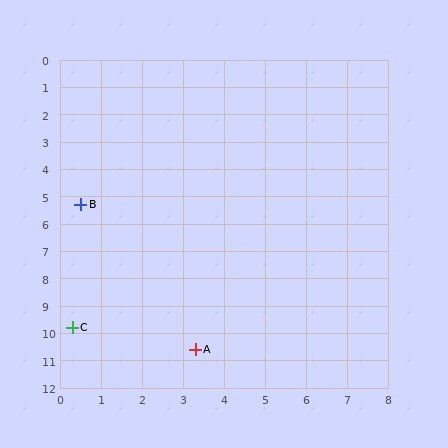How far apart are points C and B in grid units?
Points C and B are about 4.5 grid units apart.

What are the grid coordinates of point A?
Point A is at approximately (3.3, 10.6).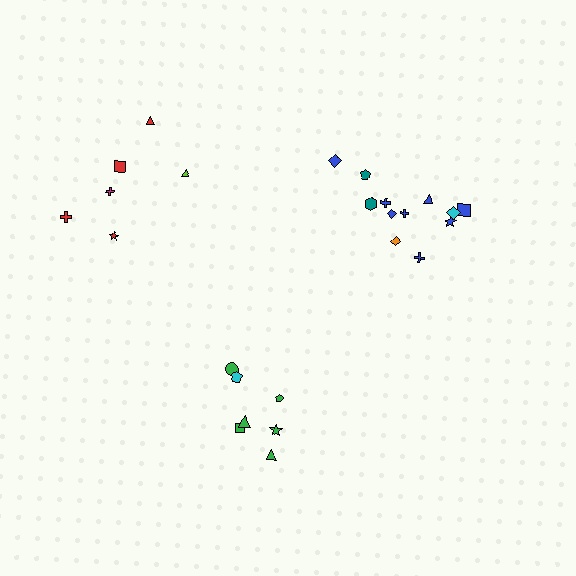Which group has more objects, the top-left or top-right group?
The top-right group.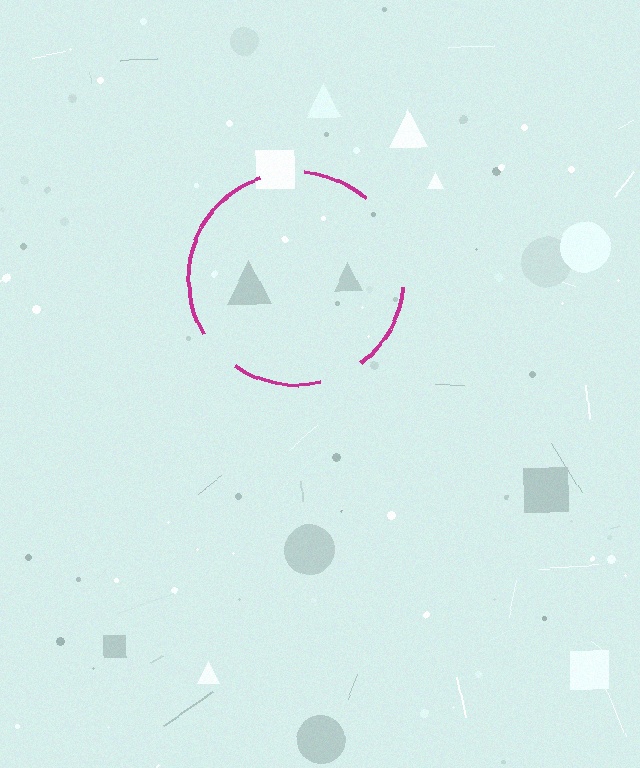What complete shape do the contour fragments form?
The contour fragments form a circle.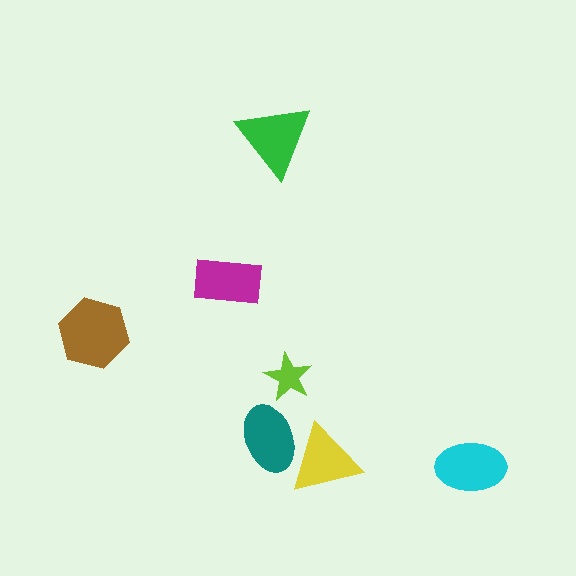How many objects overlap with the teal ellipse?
1 object overlaps with the teal ellipse.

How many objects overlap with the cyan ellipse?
0 objects overlap with the cyan ellipse.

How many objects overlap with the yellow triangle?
1 object overlaps with the yellow triangle.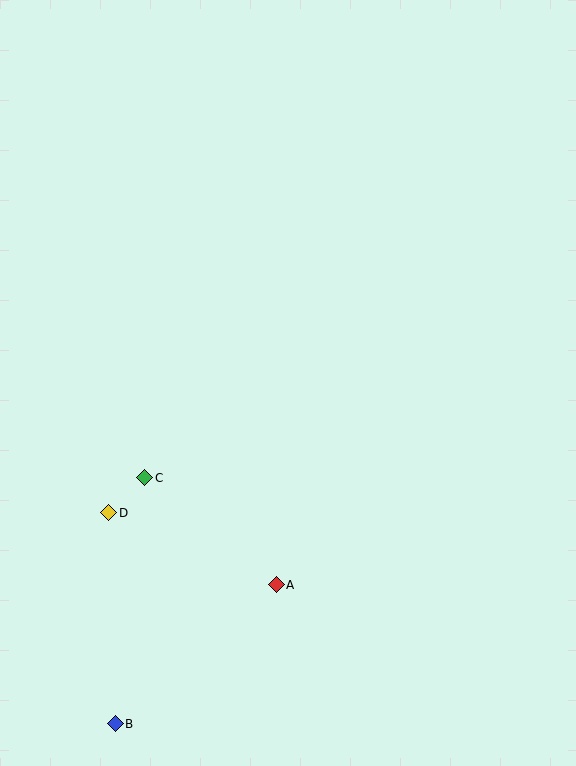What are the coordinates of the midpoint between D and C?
The midpoint between D and C is at (127, 495).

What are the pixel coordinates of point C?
Point C is at (145, 478).